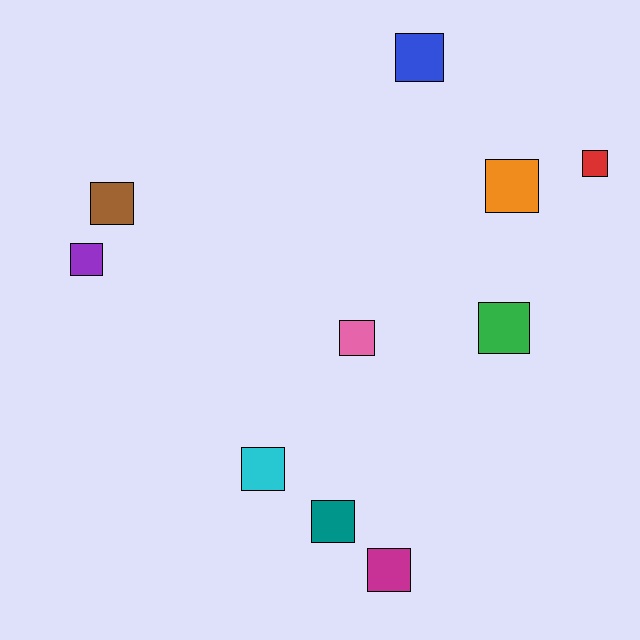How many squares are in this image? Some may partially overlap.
There are 10 squares.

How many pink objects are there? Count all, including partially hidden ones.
There is 1 pink object.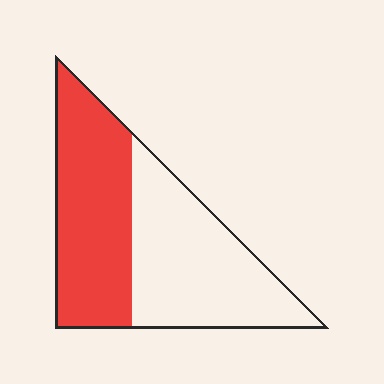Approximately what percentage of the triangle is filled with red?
Approximately 50%.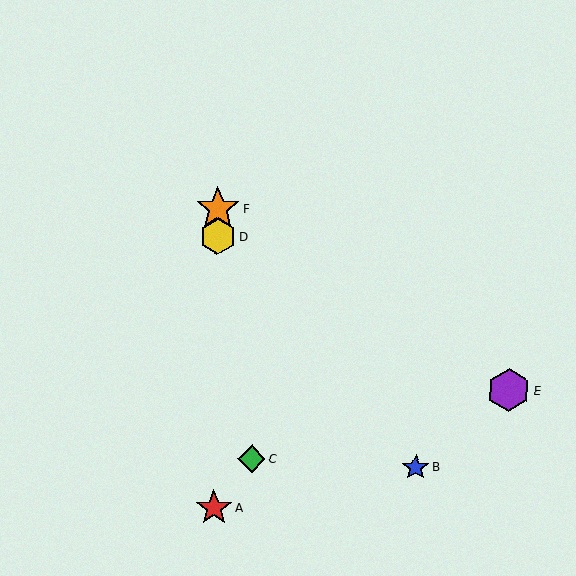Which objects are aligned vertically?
Objects A, D, F are aligned vertically.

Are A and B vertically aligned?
No, A is at x≈214 and B is at x≈416.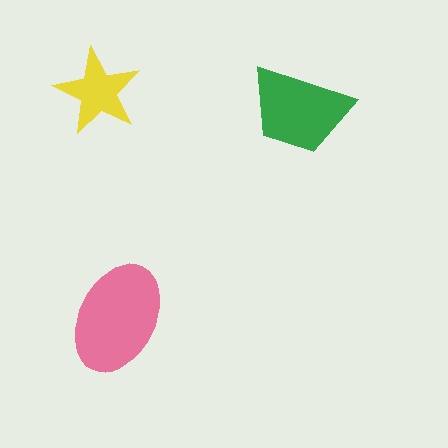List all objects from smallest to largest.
The yellow star, the green trapezoid, the pink ellipse.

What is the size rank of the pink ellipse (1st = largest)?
1st.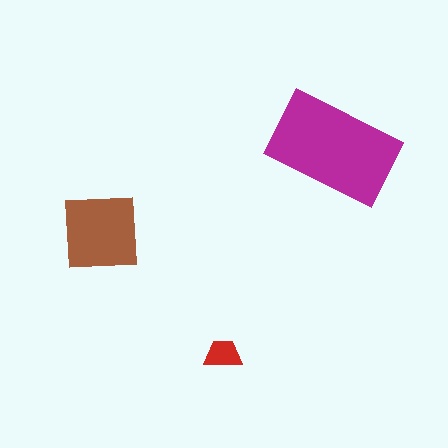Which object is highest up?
The magenta rectangle is topmost.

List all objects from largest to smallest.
The magenta rectangle, the brown square, the red trapezoid.